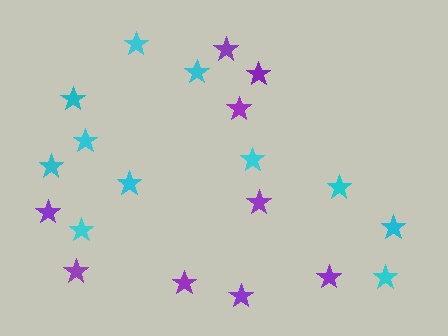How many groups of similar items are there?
There are 2 groups: one group of purple stars (9) and one group of cyan stars (11).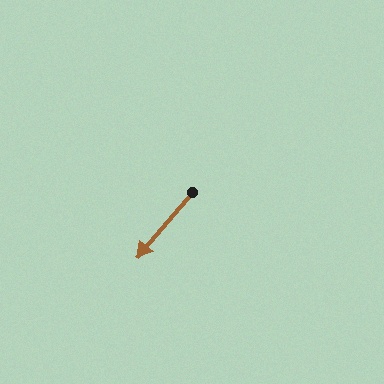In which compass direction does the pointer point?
Southwest.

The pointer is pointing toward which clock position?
Roughly 7 o'clock.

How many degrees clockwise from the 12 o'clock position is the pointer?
Approximately 220 degrees.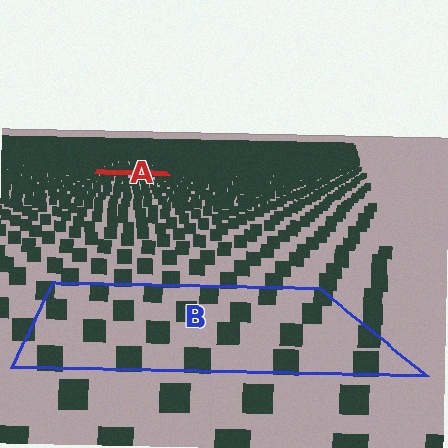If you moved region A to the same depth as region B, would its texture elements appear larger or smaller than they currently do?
They would appear larger. At a closer depth, the same texture elements are projected at a bigger on-screen size.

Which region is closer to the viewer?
Region B is closer. The texture elements there are larger and more spread out.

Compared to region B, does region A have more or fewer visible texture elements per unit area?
Region A has more texture elements per unit area — they are packed more densely because it is farther away.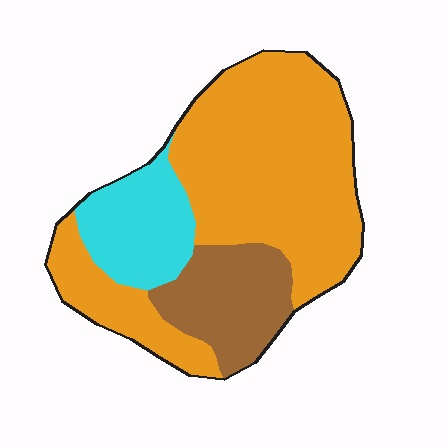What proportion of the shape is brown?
Brown covers roughly 20% of the shape.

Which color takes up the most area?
Orange, at roughly 65%.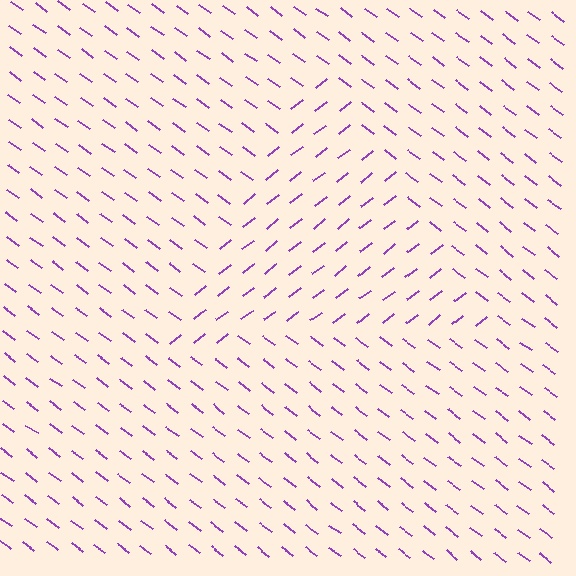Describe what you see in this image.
The image is filled with small purple line segments. A triangle region in the image has lines oriented differently from the surrounding lines, creating a visible texture boundary.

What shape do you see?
I see a triangle.